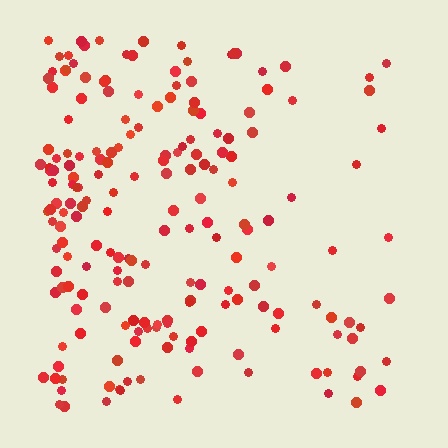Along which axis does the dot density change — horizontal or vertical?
Horizontal.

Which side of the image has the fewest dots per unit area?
The right.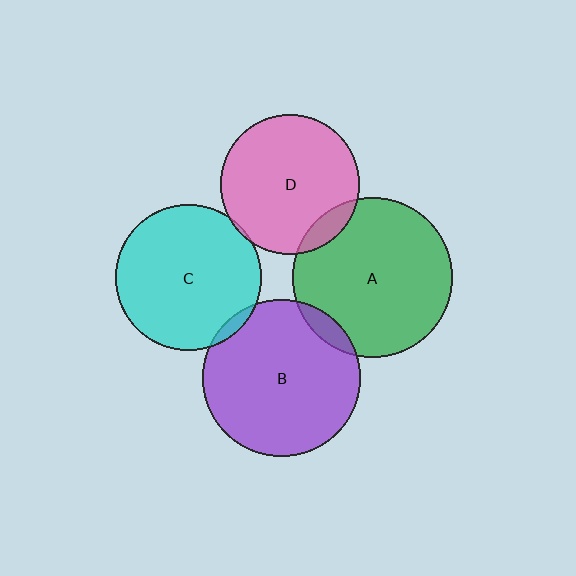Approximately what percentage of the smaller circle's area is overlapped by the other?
Approximately 5%.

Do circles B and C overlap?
Yes.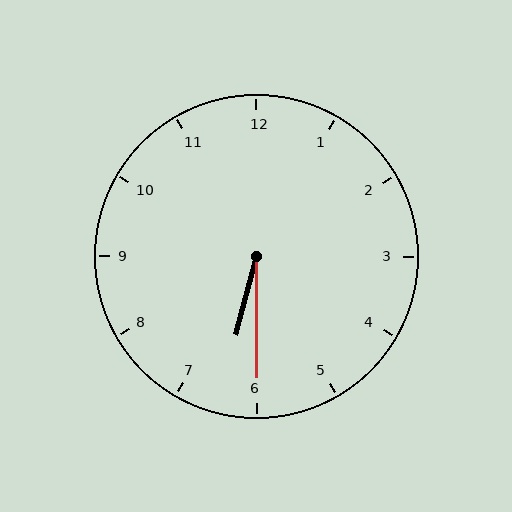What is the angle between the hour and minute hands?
Approximately 15 degrees.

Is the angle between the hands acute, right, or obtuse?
It is acute.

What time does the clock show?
6:30.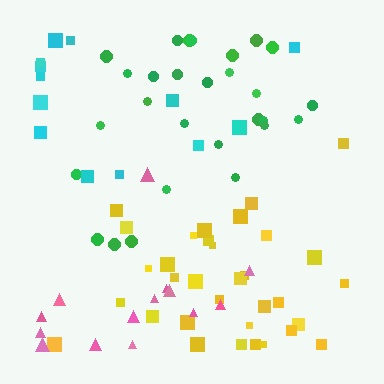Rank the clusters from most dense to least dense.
yellow, green, pink, cyan.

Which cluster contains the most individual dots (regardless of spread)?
Yellow (33).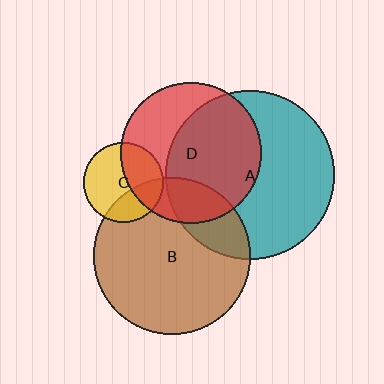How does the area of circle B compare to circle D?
Approximately 1.2 times.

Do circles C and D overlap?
Yes.